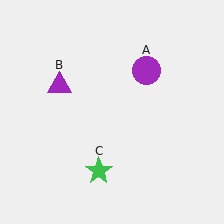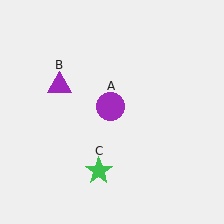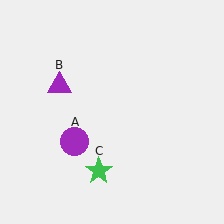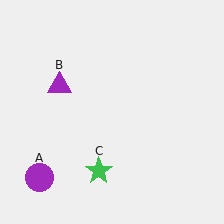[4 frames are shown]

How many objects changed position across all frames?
1 object changed position: purple circle (object A).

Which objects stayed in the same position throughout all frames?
Purple triangle (object B) and green star (object C) remained stationary.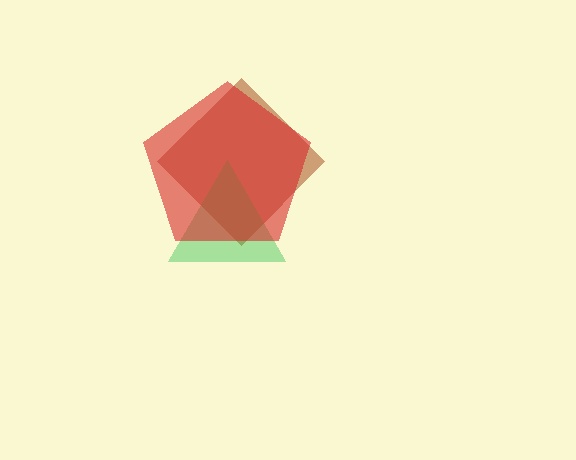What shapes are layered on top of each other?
The layered shapes are: a brown diamond, a green triangle, a red pentagon.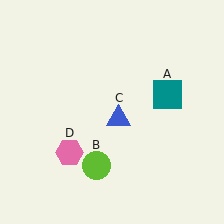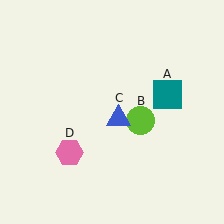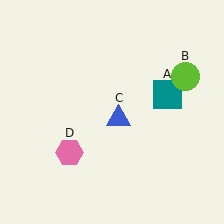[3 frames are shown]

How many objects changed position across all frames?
1 object changed position: lime circle (object B).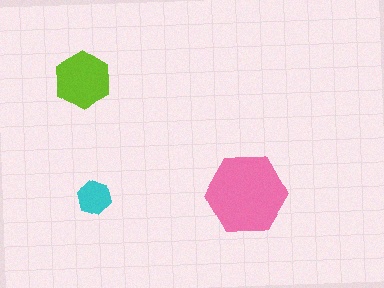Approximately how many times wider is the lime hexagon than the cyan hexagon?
About 1.5 times wider.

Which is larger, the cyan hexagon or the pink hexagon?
The pink one.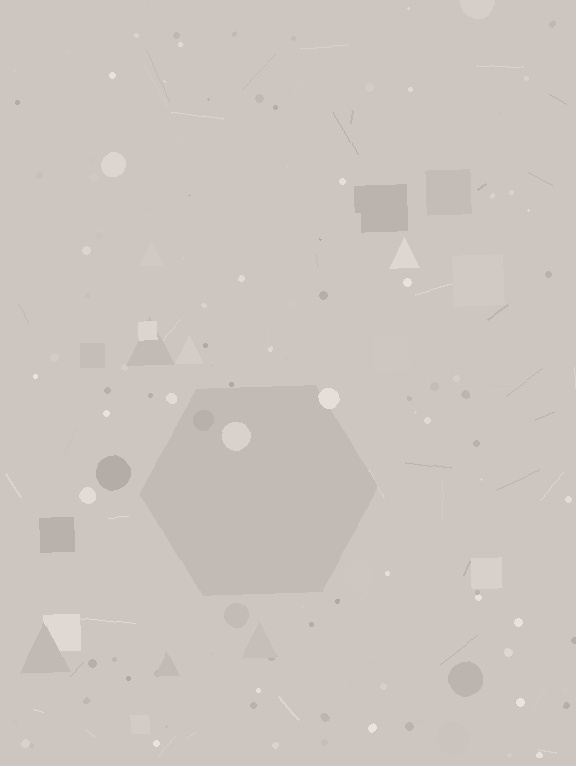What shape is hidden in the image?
A hexagon is hidden in the image.